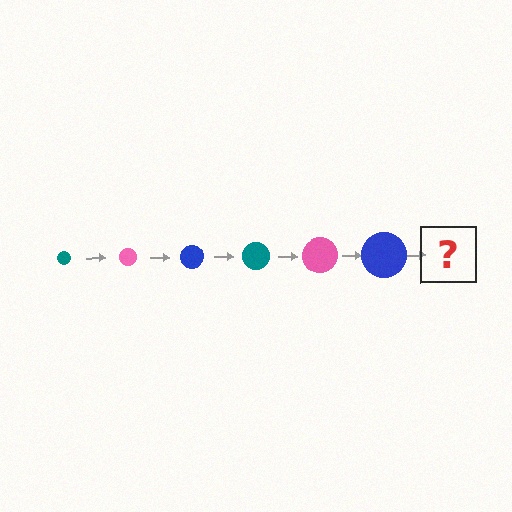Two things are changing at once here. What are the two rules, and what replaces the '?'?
The two rules are that the circle grows larger each step and the color cycles through teal, pink, and blue. The '?' should be a teal circle, larger than the previous one.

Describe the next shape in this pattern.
It should be a teal circle, larger than the previous one.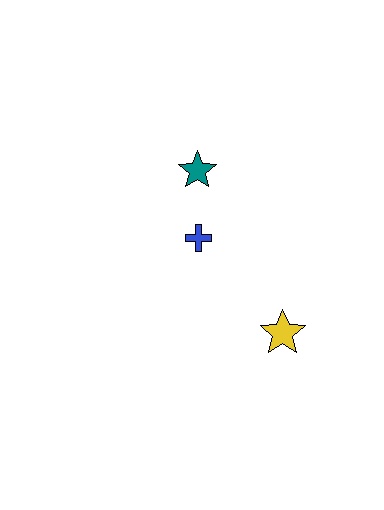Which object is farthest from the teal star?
The yellow star is farthest from the teal star.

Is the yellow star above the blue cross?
No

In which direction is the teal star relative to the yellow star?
The teal star is above the yellow star.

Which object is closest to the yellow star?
The blue cross is closest to the yellow star.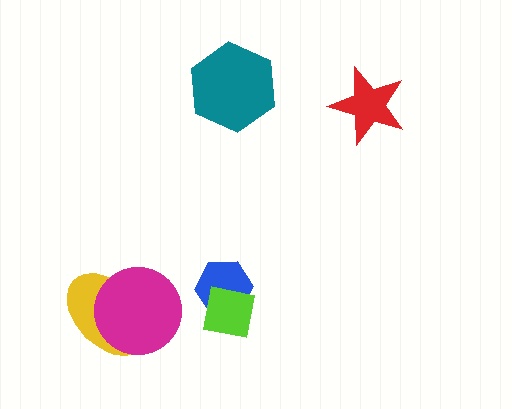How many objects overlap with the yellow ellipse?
1 object overlaps with the yellow ellipse.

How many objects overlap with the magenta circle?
1 object overlaps with the magenta circle.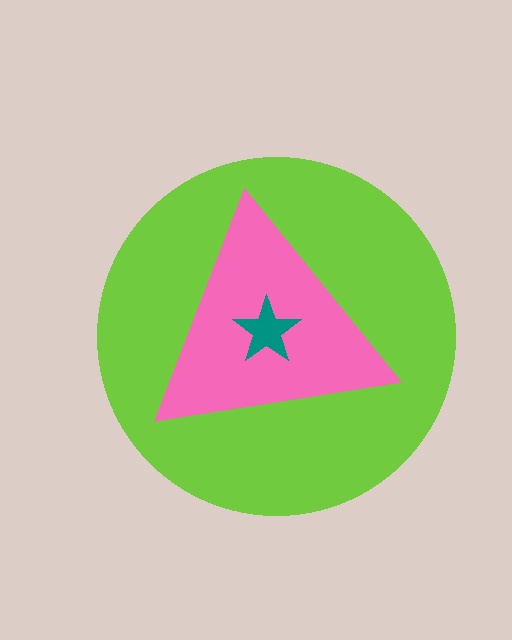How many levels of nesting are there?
3.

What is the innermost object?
The teal star.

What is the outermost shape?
The lime circle.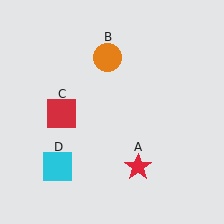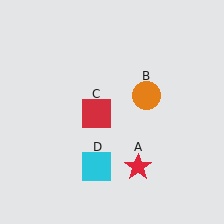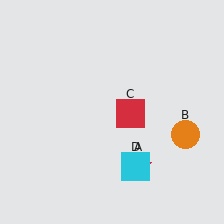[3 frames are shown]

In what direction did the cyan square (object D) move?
The cyan square (object D) moved right.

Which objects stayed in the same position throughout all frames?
Red star (object A) remained stationary.